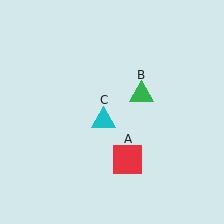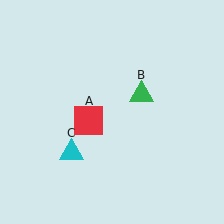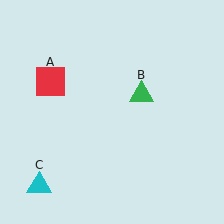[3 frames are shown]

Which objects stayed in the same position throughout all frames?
Green triangle (object B) remained stationary.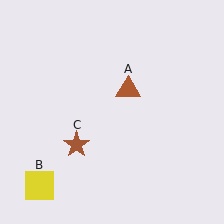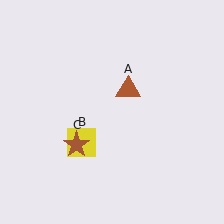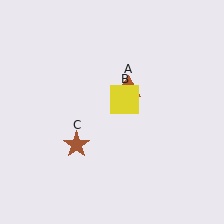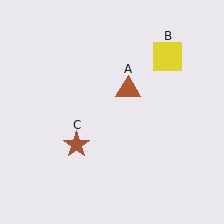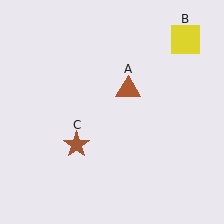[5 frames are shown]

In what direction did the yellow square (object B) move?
The yellow square (object B) moved up and to the right.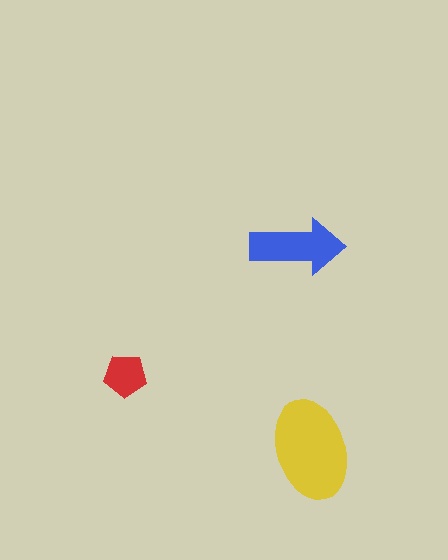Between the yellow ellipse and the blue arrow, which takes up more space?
The yellow ellipse.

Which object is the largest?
The yellow ellipse.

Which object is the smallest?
The red pentagon.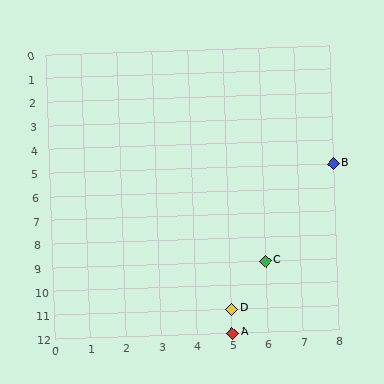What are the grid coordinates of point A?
Point A is at grid coordinates (5, 12).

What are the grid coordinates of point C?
Point C is at grid coordinates (6, 9).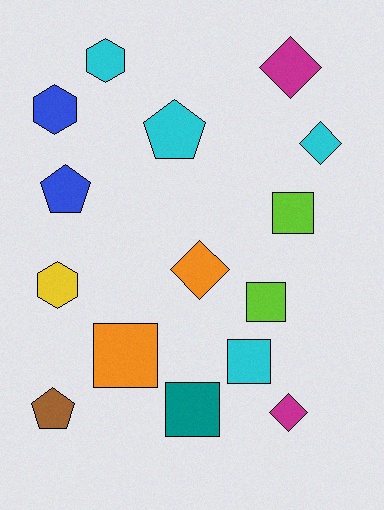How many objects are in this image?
There are 15 objects.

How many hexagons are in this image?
There are 3 hexagons.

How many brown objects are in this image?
There is 1 brown object.